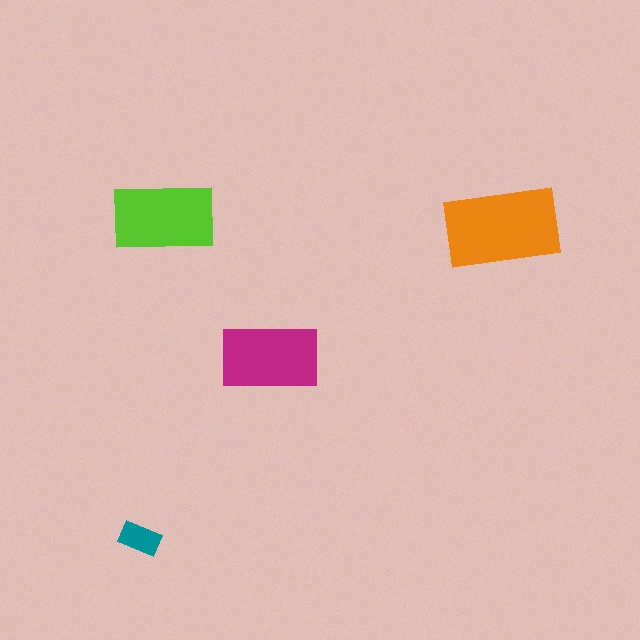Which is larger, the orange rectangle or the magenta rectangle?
The orange one.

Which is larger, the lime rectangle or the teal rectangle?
The lime one.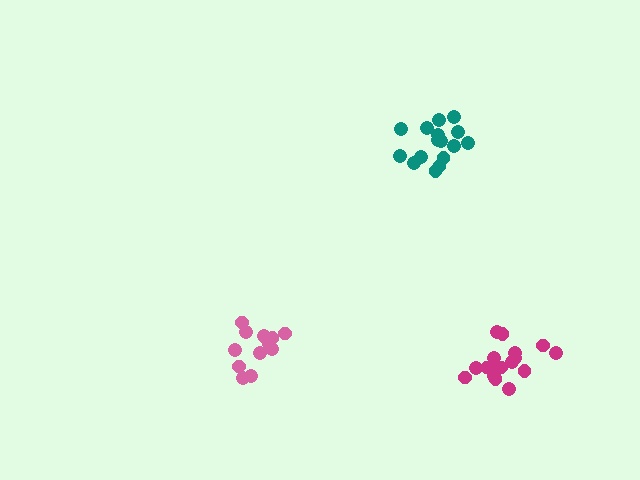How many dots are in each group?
Group 1: 16 dots, Group 2: 13 dots, Group 3: 16 dots (45 total).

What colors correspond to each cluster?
The clusters are colored: magenta, pink, teal.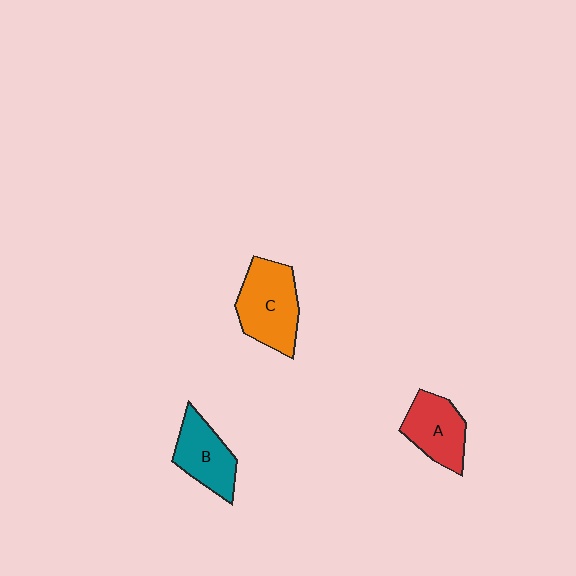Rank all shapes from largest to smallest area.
From largest to smallest: C (orange), A (red), B (teal).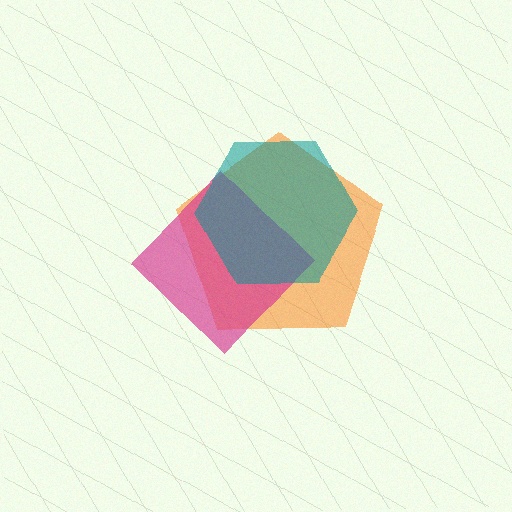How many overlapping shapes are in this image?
There are 3 overlapping shapes in the image.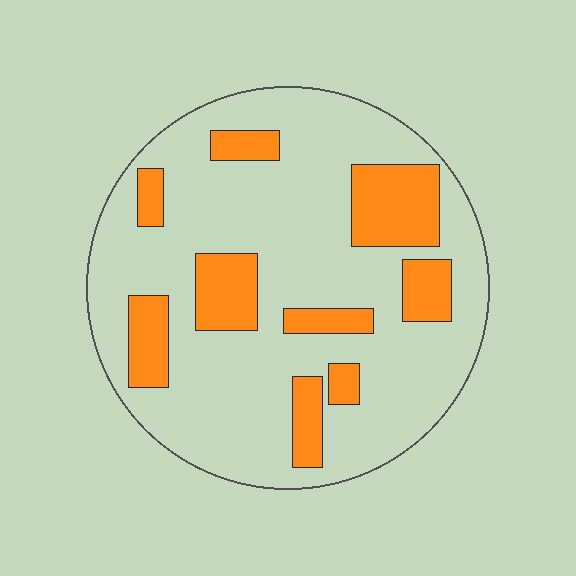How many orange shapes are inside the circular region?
9.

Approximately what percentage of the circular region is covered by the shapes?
Approximately 25%.